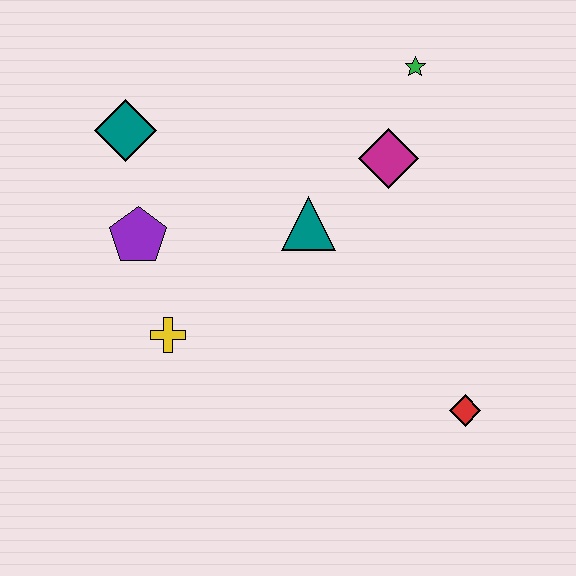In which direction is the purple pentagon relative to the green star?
The purple pentagon is to the left of the green star.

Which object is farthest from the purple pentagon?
The red diamond is farthest from the purple pentagon.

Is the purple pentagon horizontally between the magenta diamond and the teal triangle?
No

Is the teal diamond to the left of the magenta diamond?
Yes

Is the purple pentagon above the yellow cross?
Yes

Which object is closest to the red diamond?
The teal triangle is closest to the red diamond.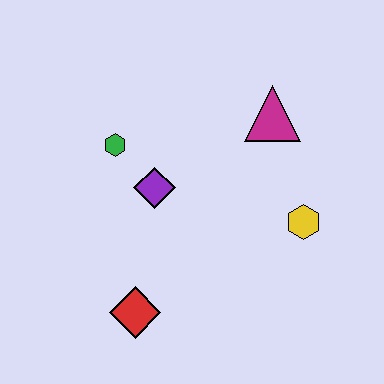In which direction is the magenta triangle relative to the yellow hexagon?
The magenta triangle is above the yellow hexagon.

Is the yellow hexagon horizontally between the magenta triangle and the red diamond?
No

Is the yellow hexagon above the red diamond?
Yes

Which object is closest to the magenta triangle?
The yellow hexagon is closest to the magenta triangle.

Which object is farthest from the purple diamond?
The yellow hexagon is farthest from the purple diamond.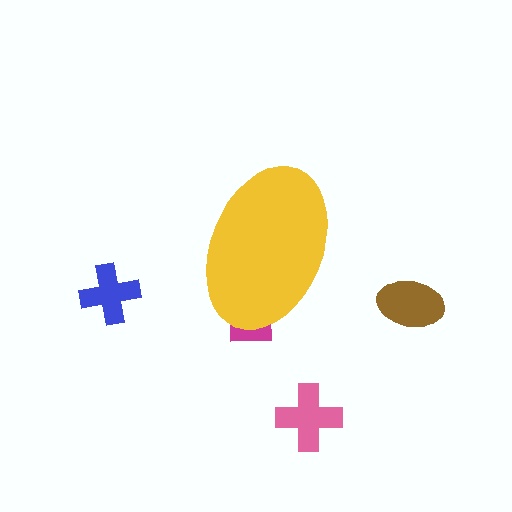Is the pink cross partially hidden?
No, the pink cross is fully visible.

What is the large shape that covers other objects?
A yellow ellipse.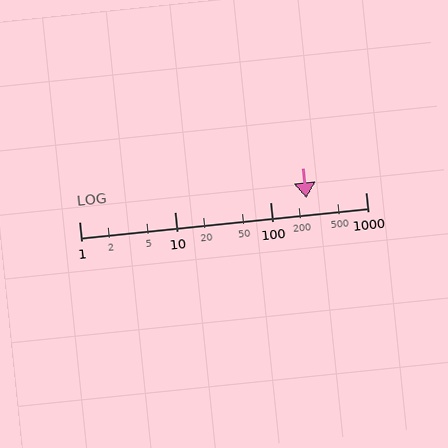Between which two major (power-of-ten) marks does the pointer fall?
The pointer is between 100 and 1000.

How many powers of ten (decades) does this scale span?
The scale spans 3 decades, from 1 to 1000.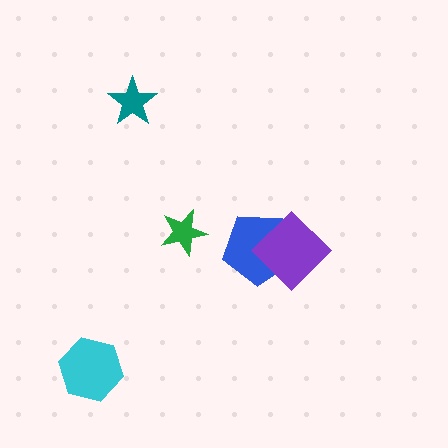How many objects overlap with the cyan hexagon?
0 objects overlap with the cyan hexagon.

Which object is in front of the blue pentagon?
The purple diamond is in front of the blue pentagon.